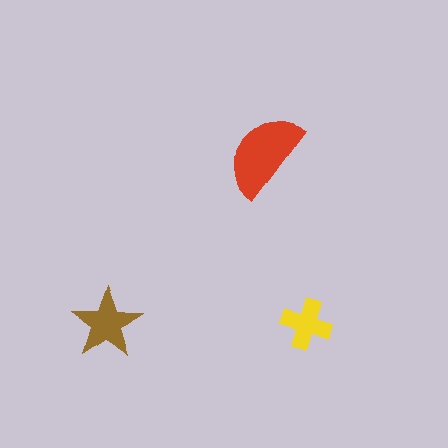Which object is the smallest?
The yellow cross.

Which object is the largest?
The red semicircle.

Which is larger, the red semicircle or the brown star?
The red semicircle.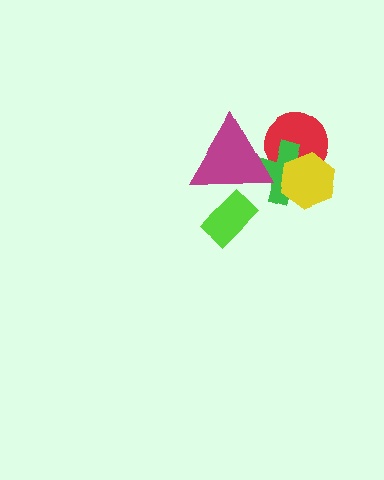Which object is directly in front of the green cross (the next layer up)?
The magenta triangle is directly in front of the green cross.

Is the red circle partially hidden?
Yes, it is partially covered by another shape.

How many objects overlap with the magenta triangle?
3 objects overlap with the magenta triangle.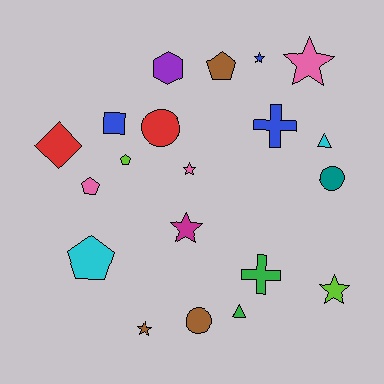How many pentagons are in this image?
There are 4 pentagons.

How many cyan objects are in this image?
There are 2 cyan objects.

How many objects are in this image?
There are 20 objects.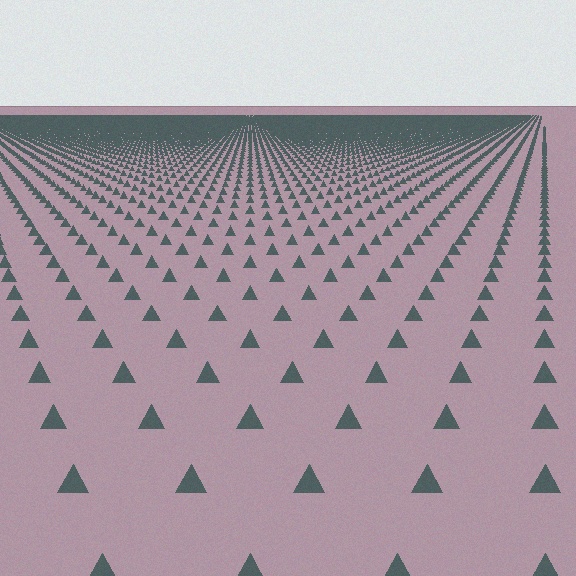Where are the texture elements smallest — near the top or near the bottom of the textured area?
Near the top.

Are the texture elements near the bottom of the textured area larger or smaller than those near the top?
Larger. Near the bottom, elements are closer to the viewer and appear at a bigger on-screen size.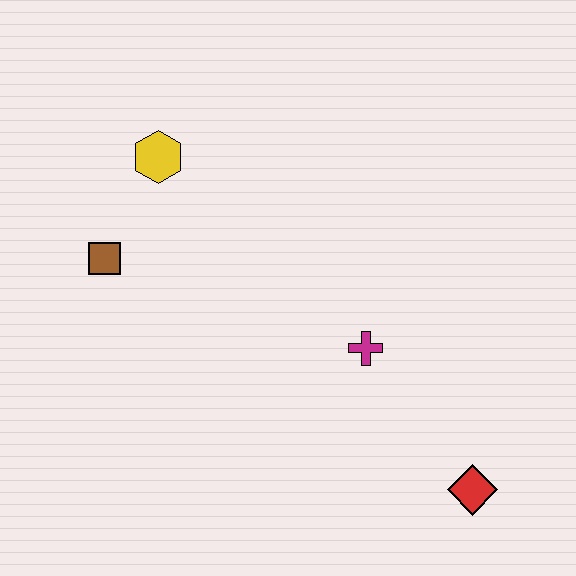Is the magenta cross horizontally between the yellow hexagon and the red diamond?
Yes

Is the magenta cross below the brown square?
Yes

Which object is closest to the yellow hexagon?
The brown square is closest to the yellow hexagon.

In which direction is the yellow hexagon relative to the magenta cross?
The yellow hexagon is to the left of the magenta cross.